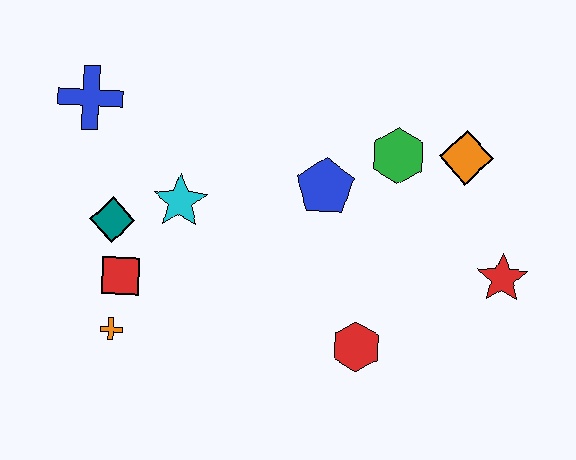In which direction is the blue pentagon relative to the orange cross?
The blue pentagon is to the right of the orange cross.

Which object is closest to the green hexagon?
The orange diamond is closest to the green hexagon.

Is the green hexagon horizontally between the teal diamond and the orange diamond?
Yes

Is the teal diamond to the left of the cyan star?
Yes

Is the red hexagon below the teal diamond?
Yes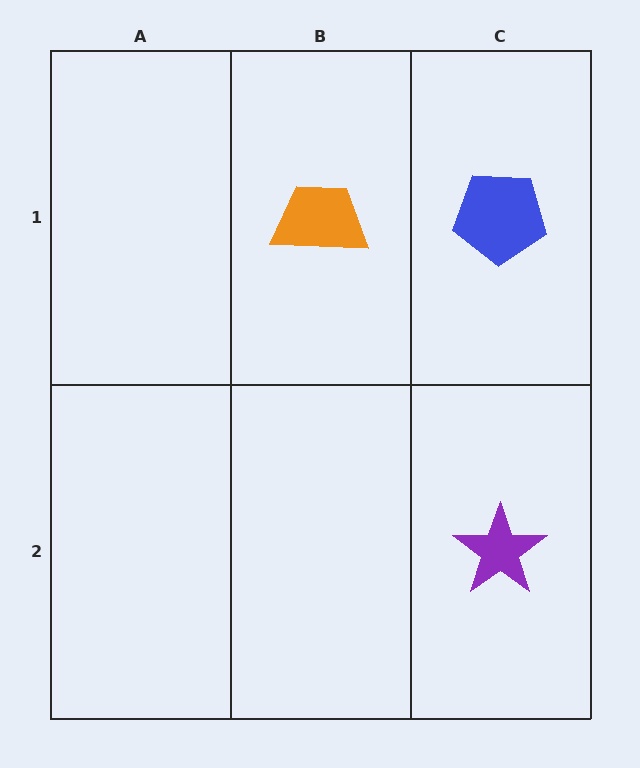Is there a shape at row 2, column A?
No, that cell is empty.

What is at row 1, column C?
A blue pentagon.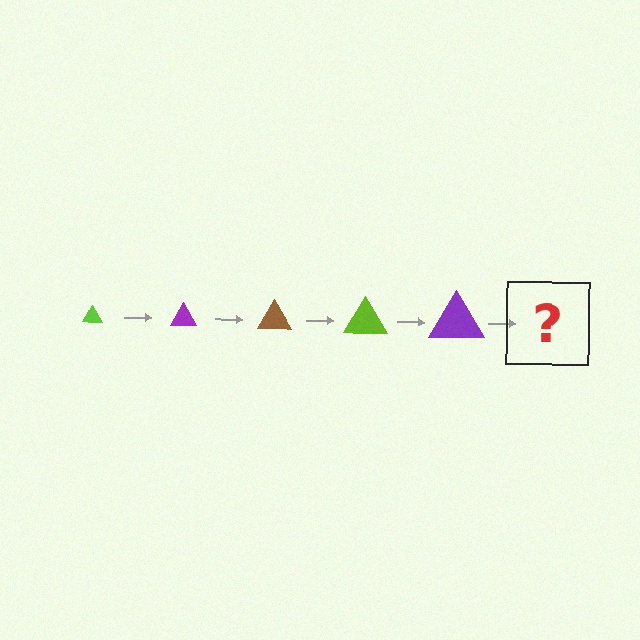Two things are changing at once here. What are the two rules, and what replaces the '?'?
The two rules are that the triangle grows larger each step and the color cycles through lime, purple, and brown. The '?' should be a brown triangle, larger than the previous one.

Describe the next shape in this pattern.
It should be a brown triangle, larger than the previous one.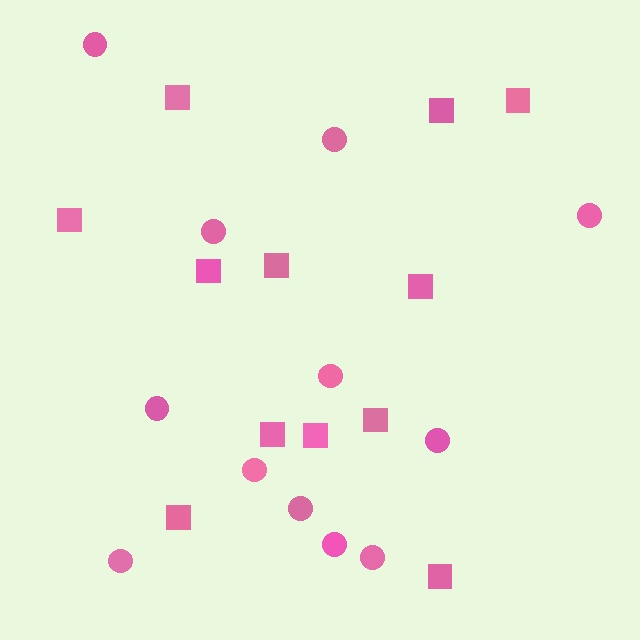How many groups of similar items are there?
There are 2 groups: one group of squares (12) and one group of circles (12).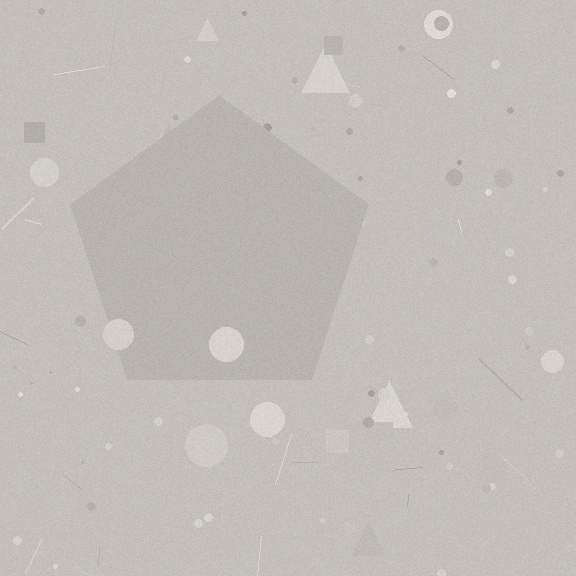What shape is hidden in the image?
A pentagon is hidden in the image.